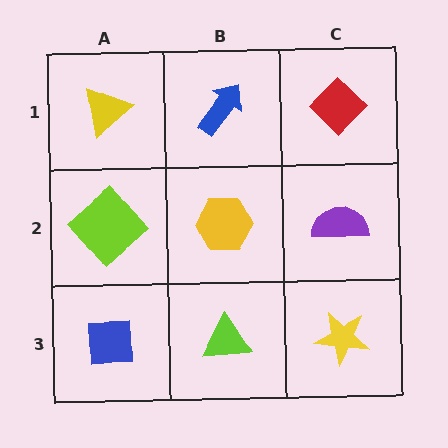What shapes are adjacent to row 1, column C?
A purple semicircle (row 2, column C), a blue arrow (row 1, column B).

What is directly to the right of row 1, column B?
A red diamond.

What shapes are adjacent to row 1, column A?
A lime diamond (row 2, column A), a blue arrow (row 1, column B).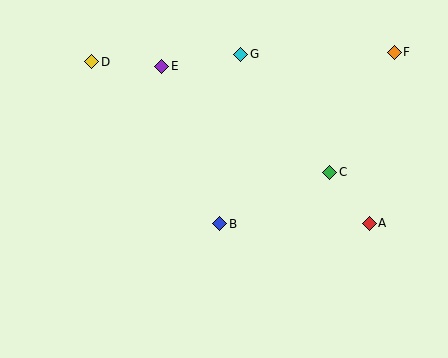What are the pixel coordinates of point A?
Point A is at (369, 223).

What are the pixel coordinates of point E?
Point E is at (162, 66).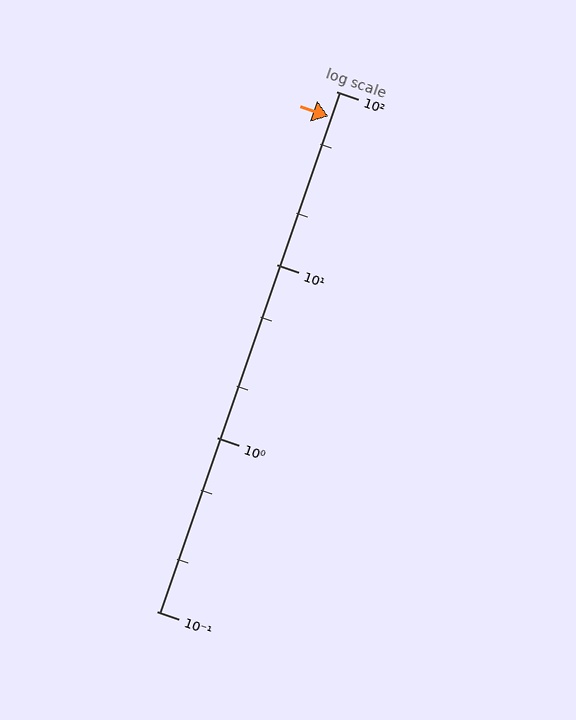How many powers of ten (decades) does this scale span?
The scale spans 3 decades, from 0.1 to 100.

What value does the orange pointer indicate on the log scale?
The pointer indicates approximately 72.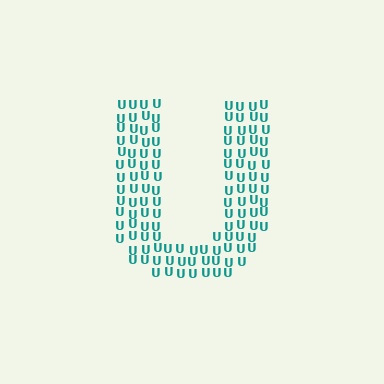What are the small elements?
The small elements are letter U's.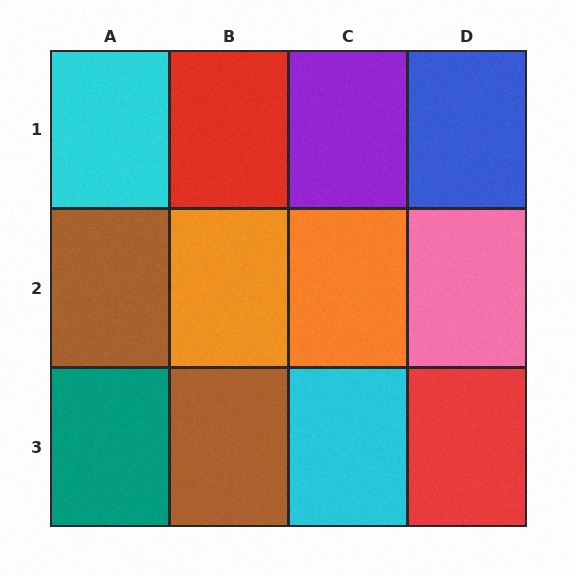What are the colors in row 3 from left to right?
Teal, brown, cyan, red.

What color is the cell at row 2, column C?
Orange.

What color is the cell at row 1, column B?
Red.